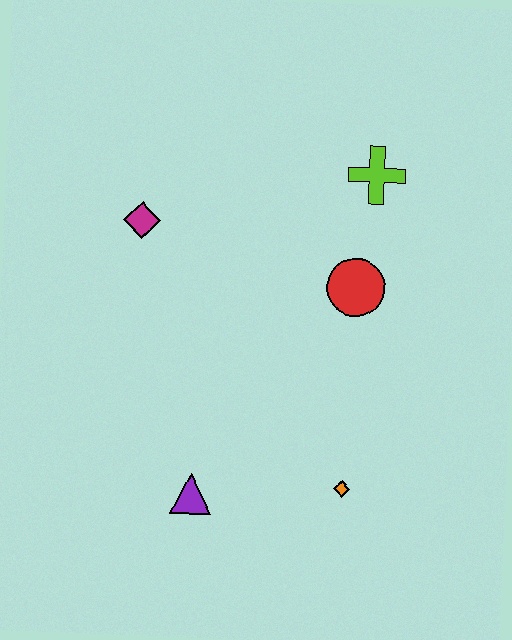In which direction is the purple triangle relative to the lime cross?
The purple triangle is below the lime cross.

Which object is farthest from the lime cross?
The purple triangle is farthest from the lime cross.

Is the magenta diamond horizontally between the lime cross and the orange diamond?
No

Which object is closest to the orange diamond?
The purple triangle is closest to the orange diamond.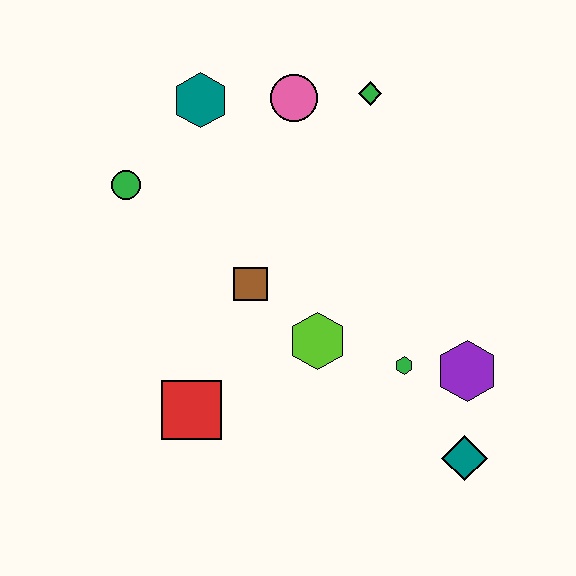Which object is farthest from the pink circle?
The teal diamond is farthest from the pink circle.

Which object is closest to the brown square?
The lime hexagon is closest to the brown square.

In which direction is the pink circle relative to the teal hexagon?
The pink circle is to the right of the teal hexagon.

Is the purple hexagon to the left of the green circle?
No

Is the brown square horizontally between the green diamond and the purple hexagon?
No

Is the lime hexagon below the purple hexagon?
No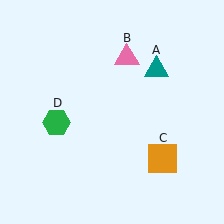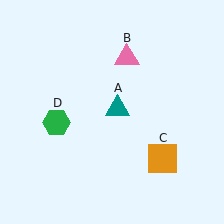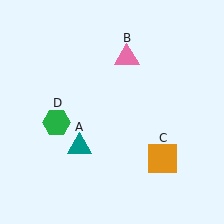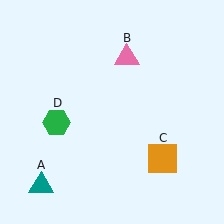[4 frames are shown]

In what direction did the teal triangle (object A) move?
The teal triangle (object A) moved down and to the left.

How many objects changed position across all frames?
1 object changed position: teal triangle (object A).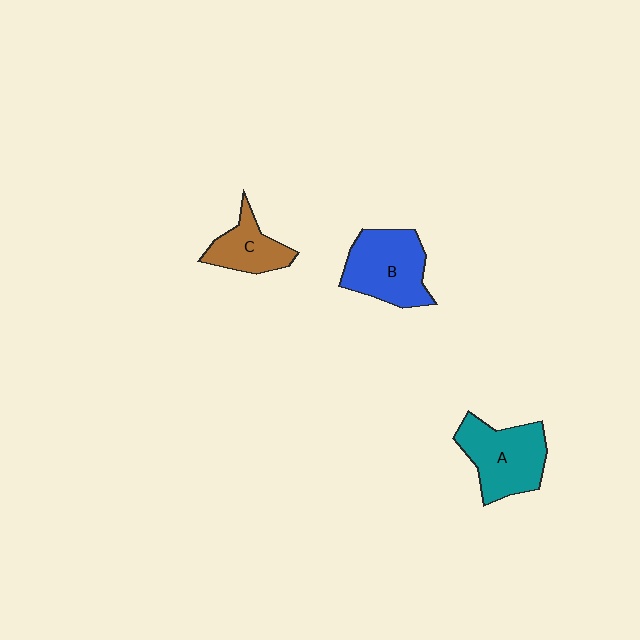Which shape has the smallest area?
Shape C (brown).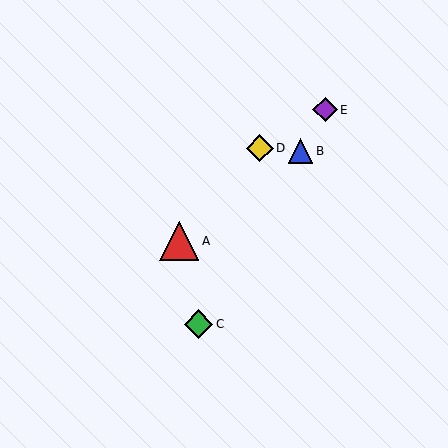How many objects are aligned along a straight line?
3 objects (B, C, E) are aligned along a straight line.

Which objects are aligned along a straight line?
Objects B, C, E are aligned along a straight line.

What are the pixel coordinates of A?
Object A is at (179, 241).